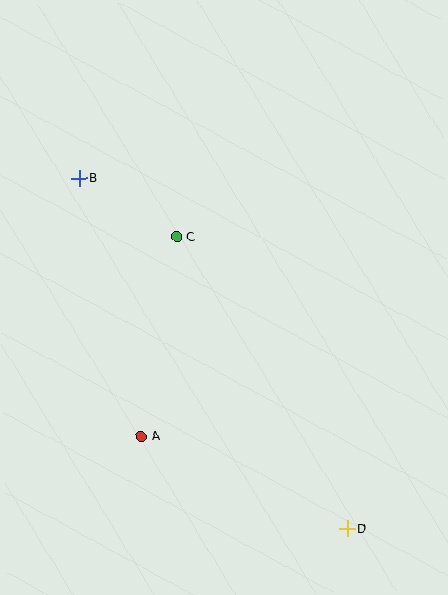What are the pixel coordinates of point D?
Point D is at (347, 529).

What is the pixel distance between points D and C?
The distance between D and C is 338 pixels.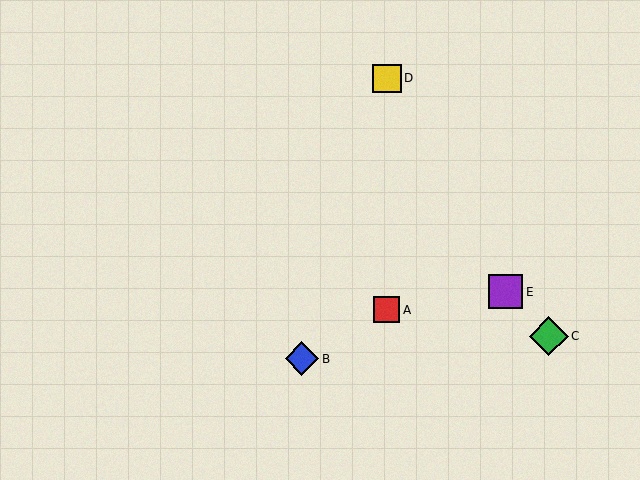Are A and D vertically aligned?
Yes, both are at x≈387.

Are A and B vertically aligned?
No, A is at x≈387 and B is at x≈302.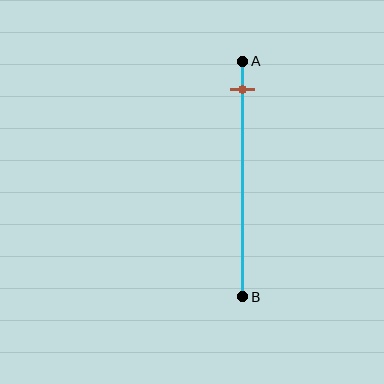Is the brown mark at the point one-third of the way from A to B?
No, the mark is at about 10% from A, not at the 33% one-third point.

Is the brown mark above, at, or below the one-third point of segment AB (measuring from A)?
The brown mark is above the one-third point of segment AB.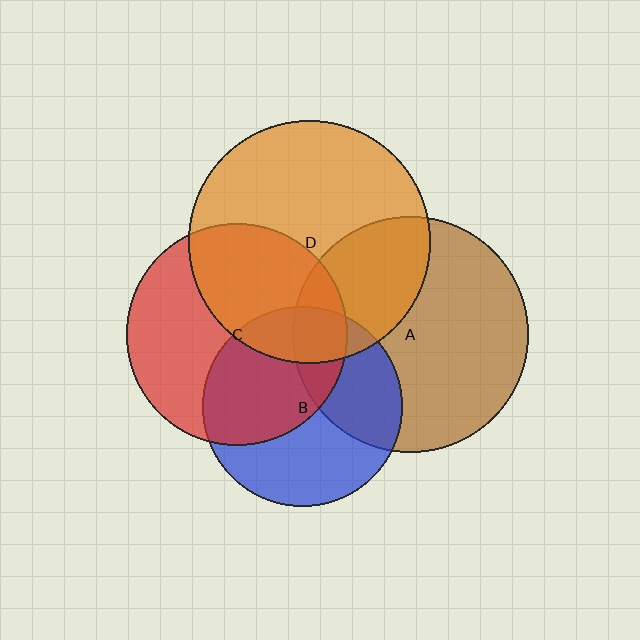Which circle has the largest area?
Circle D (orange).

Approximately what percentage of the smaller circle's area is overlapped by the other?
Approximately 15%.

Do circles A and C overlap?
Yes.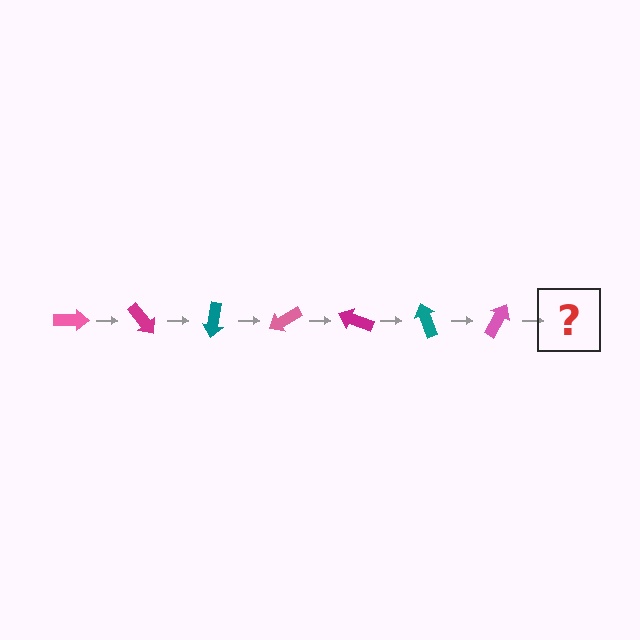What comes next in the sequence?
The next element should be a magenta arrow, rotated 350 degrees from the start.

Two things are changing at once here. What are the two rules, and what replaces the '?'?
The two rules are that it rotates 50 degrees each step and the color cycles through pink, magenta, and teal. The '?' should be a magenta arrow, rotated 350 degrees from the start.